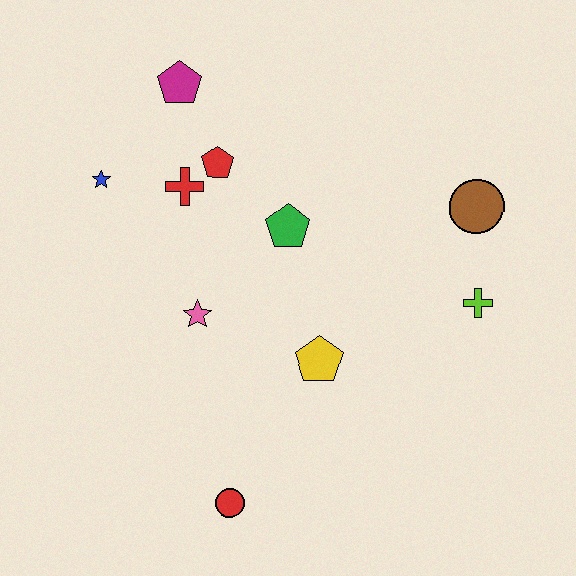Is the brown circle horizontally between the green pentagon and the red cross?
No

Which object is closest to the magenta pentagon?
The red pentagon is closest to the magenta pentagon.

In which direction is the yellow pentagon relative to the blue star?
The yellow pentagon is to the right of the blue star.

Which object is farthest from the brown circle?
The red circle is farthest from the brown circle.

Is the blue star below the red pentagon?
Yes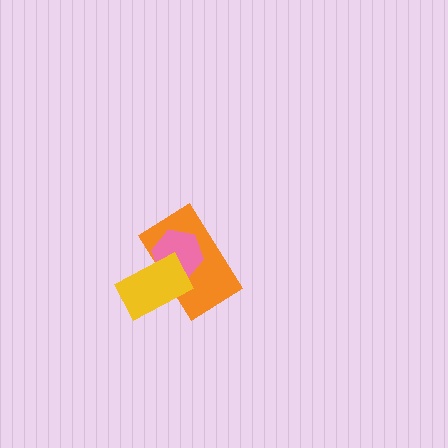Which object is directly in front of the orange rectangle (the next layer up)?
The pink hexagon is directly in front of the orange rectangle.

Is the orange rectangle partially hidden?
Yes, it is partially covered by another shape.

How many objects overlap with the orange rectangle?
2 objects overlap with the orange rectangle.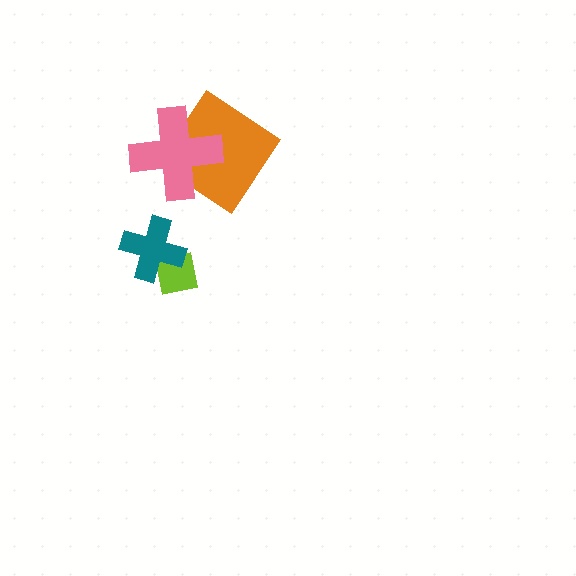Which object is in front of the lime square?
The teal cross is in front of the lime square.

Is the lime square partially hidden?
Yes, it is partially covered by another shape.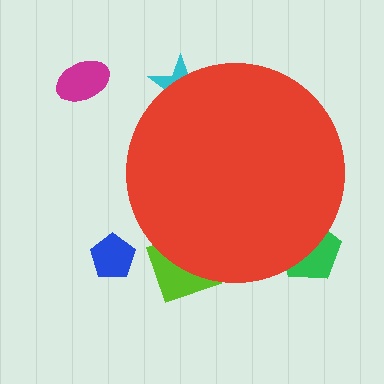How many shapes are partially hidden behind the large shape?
3 shapes are partially hidden.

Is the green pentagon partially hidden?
Yes, the green pentagon is partially hidden behind the red circle.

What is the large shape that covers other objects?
A red circle.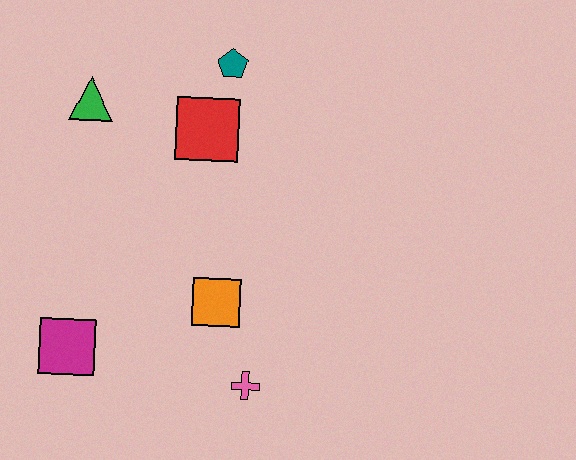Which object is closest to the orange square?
The pink cross is closest to the orange square.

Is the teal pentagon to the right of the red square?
Yes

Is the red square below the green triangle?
Yes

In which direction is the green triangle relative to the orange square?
The green triangle is above the orange square.